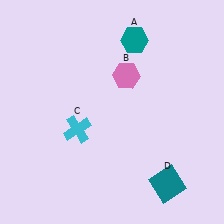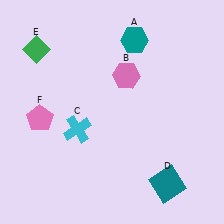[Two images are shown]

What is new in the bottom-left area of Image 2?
A pink pentagon (F) was added in the bottom-left area of Image 2.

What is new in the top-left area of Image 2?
A green diamond (E) was added in the top-left area of Image 2.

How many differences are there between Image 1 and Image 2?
There are 2 differences between the two images.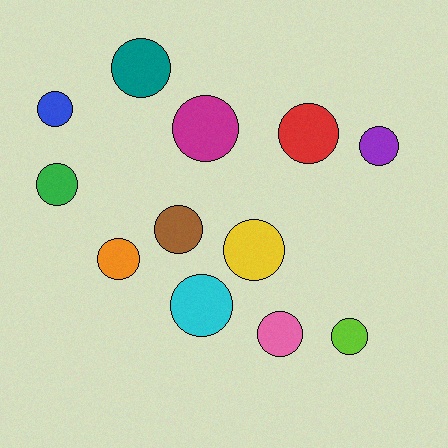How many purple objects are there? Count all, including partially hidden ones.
There is 1 purple object.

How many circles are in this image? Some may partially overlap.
There are 12 circles.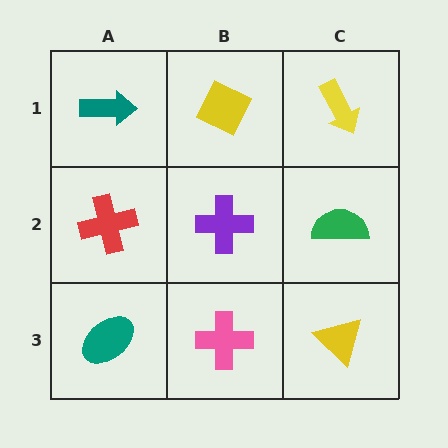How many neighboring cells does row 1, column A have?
2.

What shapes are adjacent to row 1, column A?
A red cross (row 2, column A), a yellow diamond (row 1, column B).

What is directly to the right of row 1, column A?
A yellow diamond.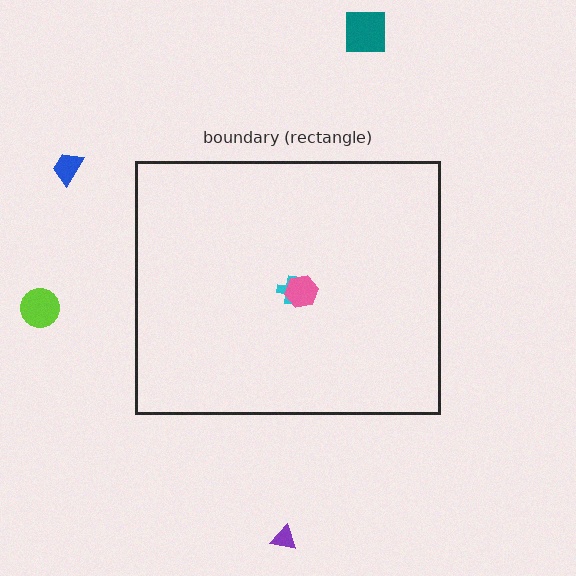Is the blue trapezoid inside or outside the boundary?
Outside.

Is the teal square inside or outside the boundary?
Outside.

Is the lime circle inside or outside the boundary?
Outside.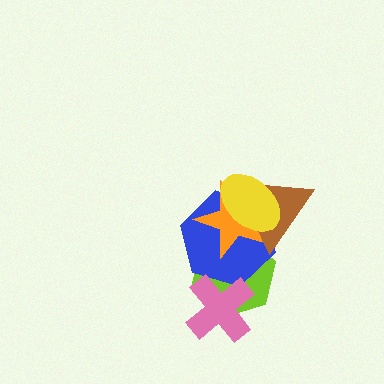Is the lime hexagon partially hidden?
Yes, it is partially covered by another shape.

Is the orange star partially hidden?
Yes, it is partially covered by another shape.